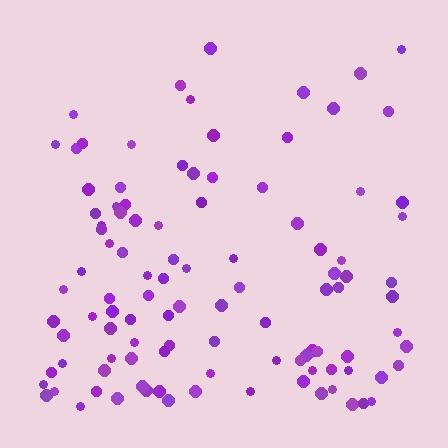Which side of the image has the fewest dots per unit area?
The top.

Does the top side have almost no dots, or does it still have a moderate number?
Still a moderate number, just noticeably fewer than the bottom.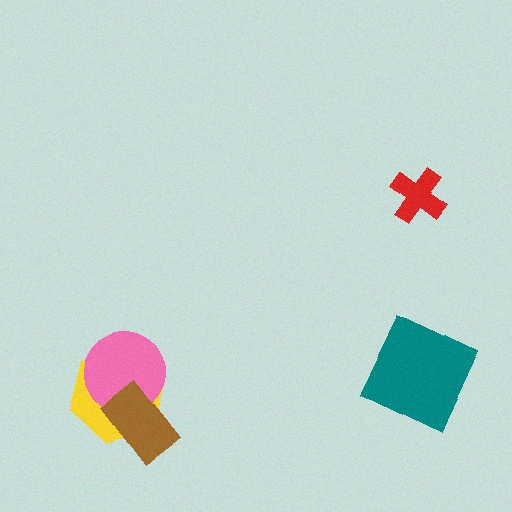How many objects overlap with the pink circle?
2 objects overlap with the pink circle.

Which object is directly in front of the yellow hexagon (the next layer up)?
The pink circle is directly in front of the yellow hexagon.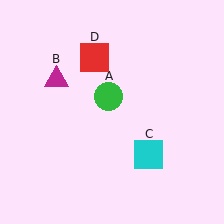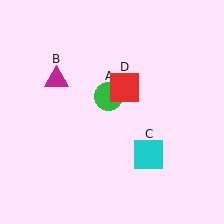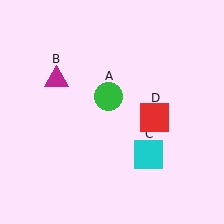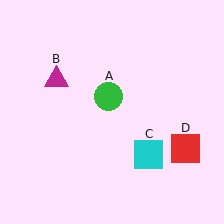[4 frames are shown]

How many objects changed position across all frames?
1 object changed position: red square (object D).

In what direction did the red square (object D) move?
The red square (object D) moved down and to the right.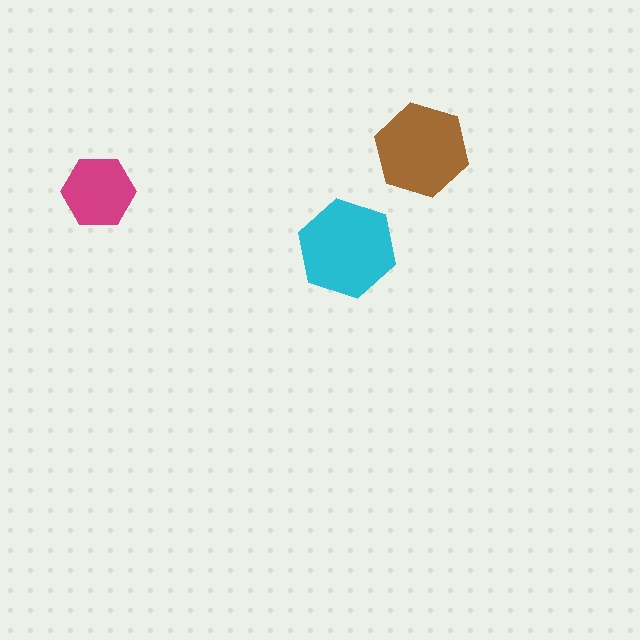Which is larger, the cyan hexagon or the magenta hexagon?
The cyan one.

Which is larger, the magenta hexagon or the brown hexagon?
The brown one.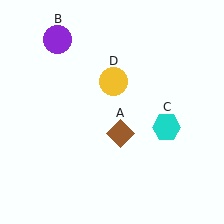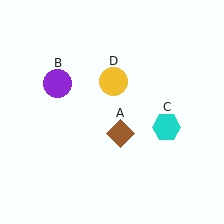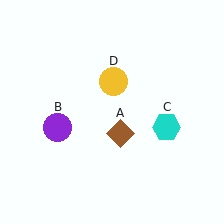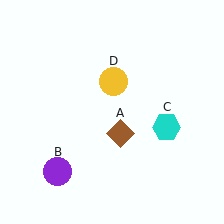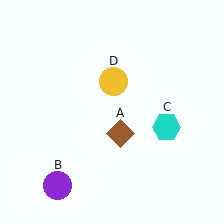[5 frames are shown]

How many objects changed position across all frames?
1 object changed position: purple circle (object B).